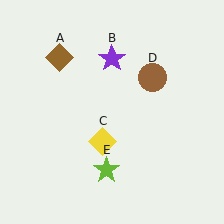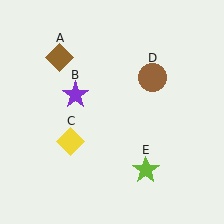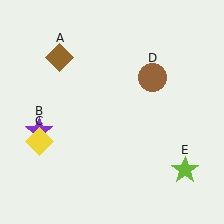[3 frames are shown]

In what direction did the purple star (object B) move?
The purple star (object B) moved down and to the left.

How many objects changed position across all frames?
3 objects changed position: purple star (object B), yellow diamond (object C), lime star (object E).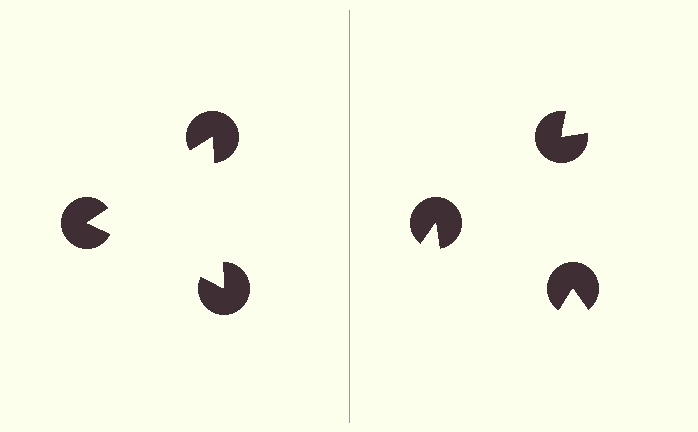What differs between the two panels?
The pac-man discs are positioned identically on both sides; only the wedge orientations differ. On the left they align to a triangle; on the right they are misaligned.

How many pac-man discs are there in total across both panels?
6 — 3 on each side.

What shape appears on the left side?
An illusory triangle.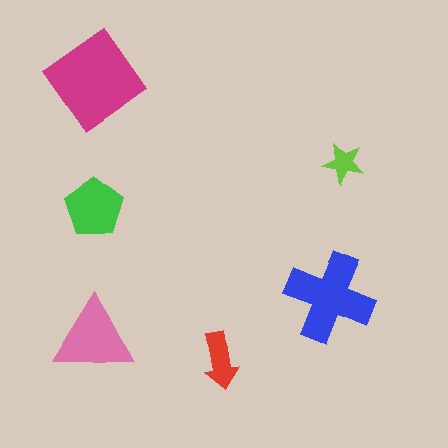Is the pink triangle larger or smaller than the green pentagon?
Larger.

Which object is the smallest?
The lime star.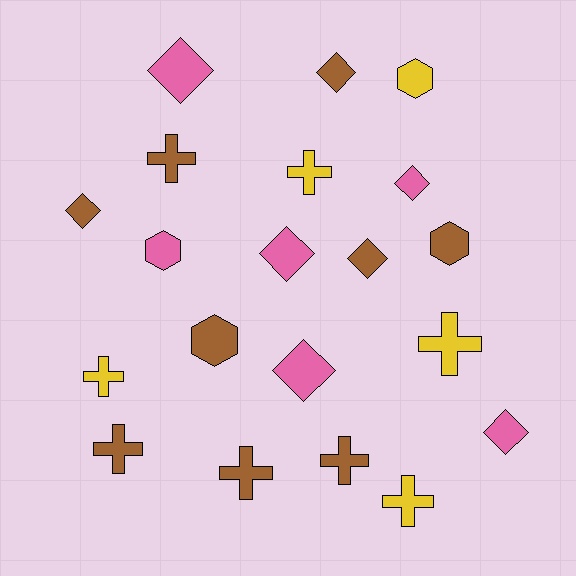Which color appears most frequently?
Brown, with 9 objects.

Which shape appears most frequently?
Cross, with 8 objects.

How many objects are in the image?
There are 20 objects.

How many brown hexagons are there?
There are 2 brown hexagons.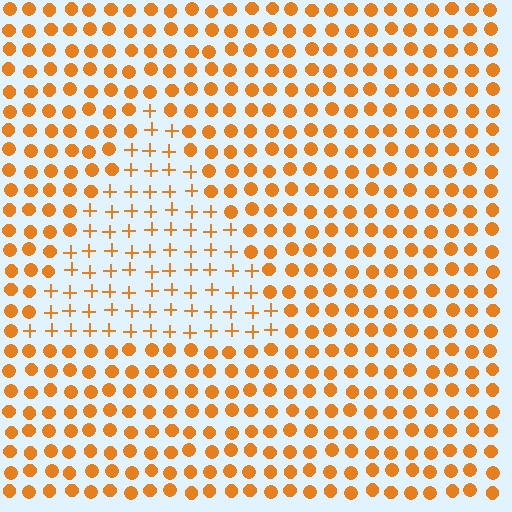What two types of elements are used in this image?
The image uses plus signs inside the triangle region and circles outside it.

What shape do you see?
I see a triangle.